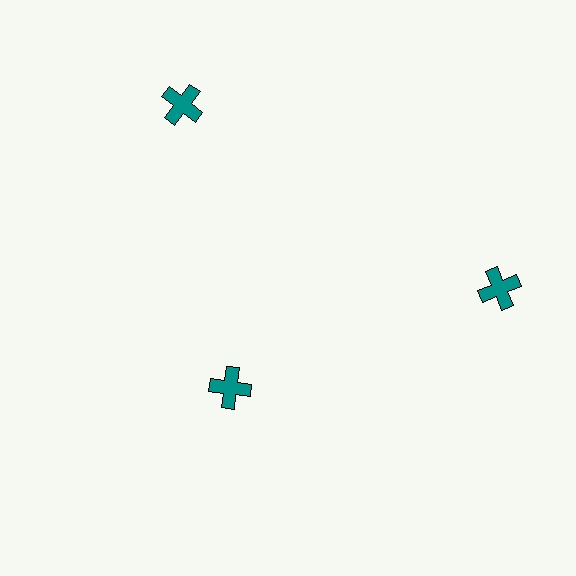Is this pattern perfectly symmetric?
No. The 3 teal crosses are arranged in a ring, but one element near the 7 o'clock position is pulled inward toward the center, breaking the 3-fold rotational symmetry.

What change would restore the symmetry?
The symmetry would be restored by moving it outward, back onto the ring so that all 3 crosses sit at equal angles and equal distance from the center.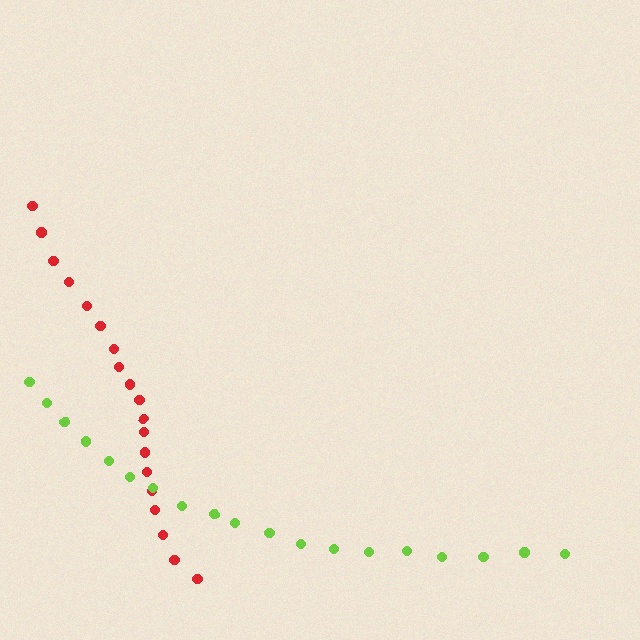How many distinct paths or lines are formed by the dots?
There are 2 distinct paths.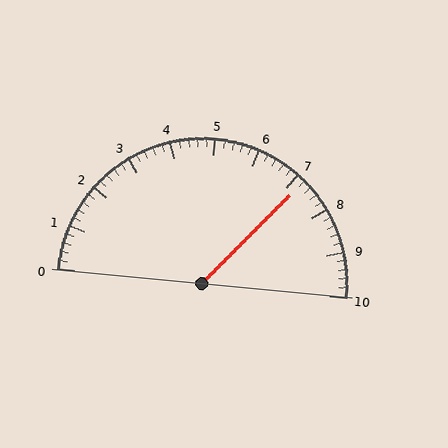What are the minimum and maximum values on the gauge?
The gauge ranges from 0 to 10.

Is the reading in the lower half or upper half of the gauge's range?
The reading is in the upper half of the range (0 to 10).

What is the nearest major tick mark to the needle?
The nearest major tick mark is 7.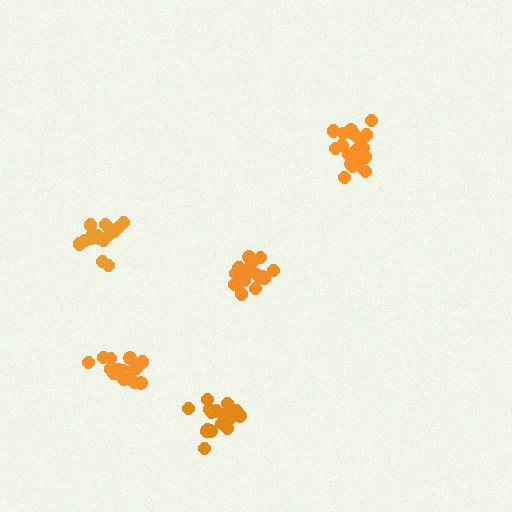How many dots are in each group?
Group 1: 19 dots, Group 2: 17 dots, Group 3: 18 dots, Group 4: 20 dots, Group 5: 16 dots (90 total).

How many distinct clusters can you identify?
There are 5 distinct clusters.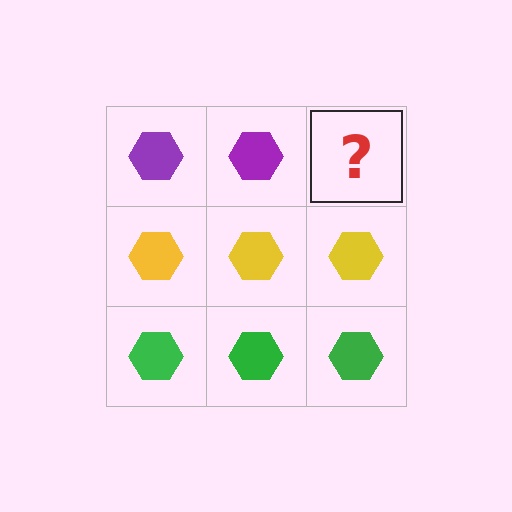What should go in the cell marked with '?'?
The missing cell should contain a purple hexagon.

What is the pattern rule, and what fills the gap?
The rule is that each row has a consistent color. The gap should be filled with a purple hexagon.